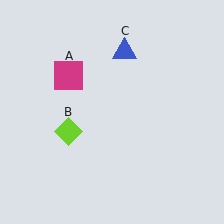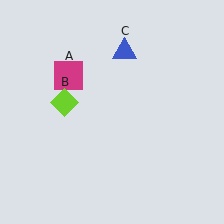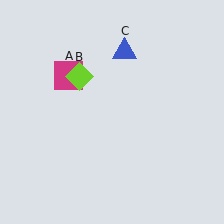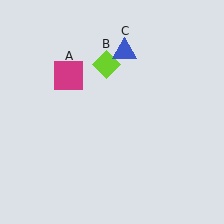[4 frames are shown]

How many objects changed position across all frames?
1 object changed position: lime diamond (object B).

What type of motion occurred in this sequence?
The lime diamond (object B) rotated clockwise around the center of the scene.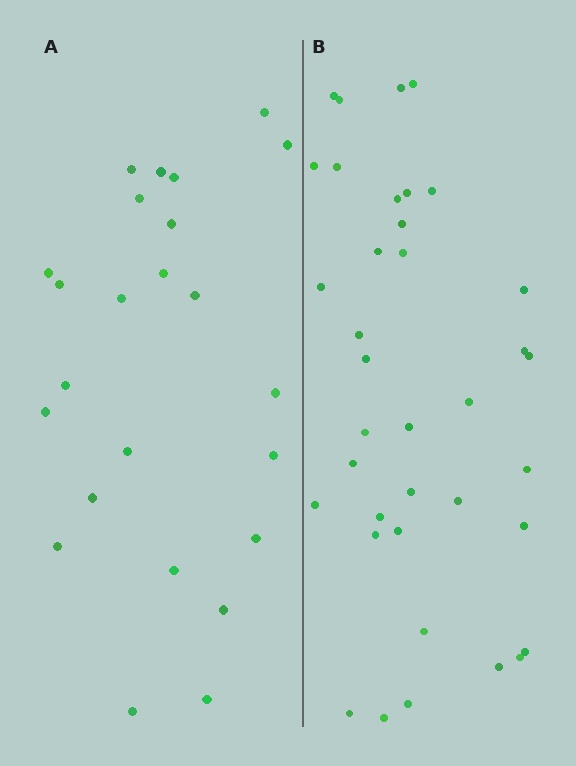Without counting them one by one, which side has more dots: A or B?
Region B (the right region) has more dots.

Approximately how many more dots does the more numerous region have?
Region B has approximately 15 more dots than region A.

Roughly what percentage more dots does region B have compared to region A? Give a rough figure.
About 55% more.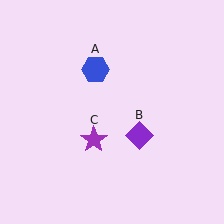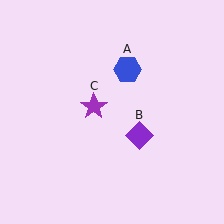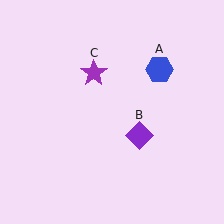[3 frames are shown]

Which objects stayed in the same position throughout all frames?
Purple diamond (object B) remained stationary.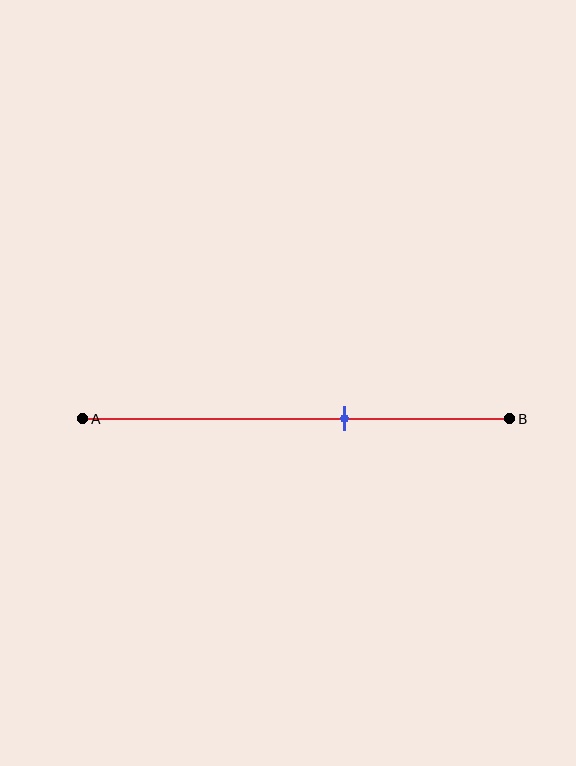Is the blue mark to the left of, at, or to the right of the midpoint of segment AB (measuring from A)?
The blue mark is to the right of the midpoint of segment AB.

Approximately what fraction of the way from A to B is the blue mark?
The blue mark is approximately 60% of the way from A to B.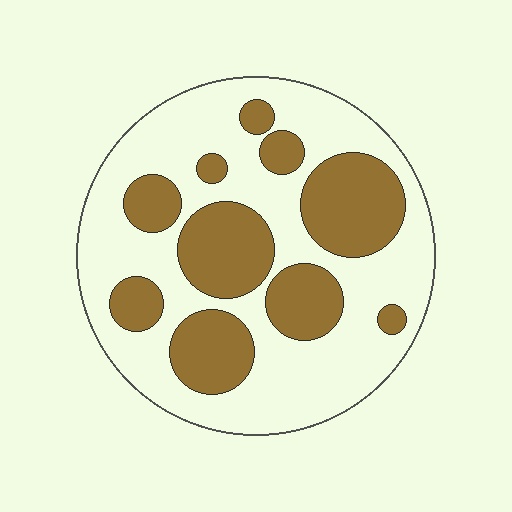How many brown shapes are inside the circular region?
10.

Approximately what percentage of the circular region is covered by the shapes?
Approximately 35%.